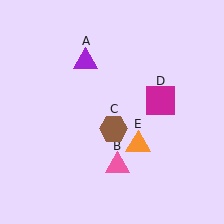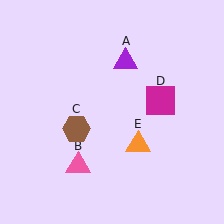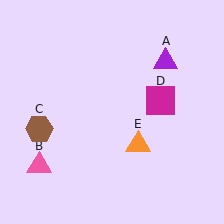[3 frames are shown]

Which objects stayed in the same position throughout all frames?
Magenta square (object D) and orange triangle (object E) remained stationary.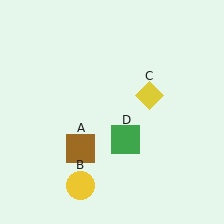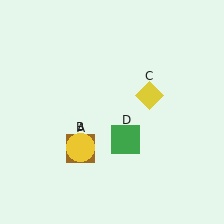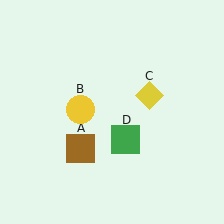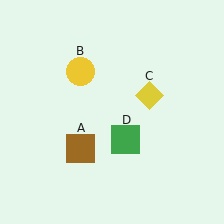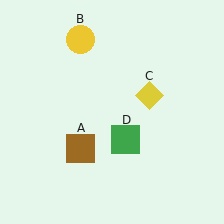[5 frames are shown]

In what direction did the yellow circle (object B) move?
The yellow circle (object B) moved up.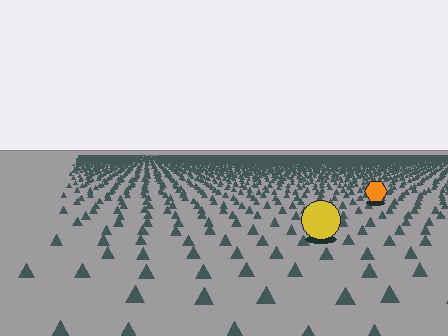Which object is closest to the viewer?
The yellow circle is closest. The texture marks near it are larger and more spread out.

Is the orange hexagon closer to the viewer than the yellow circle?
No. The yellow circle is closer — you can tell from the texture gradient: the ground texture is coarser near it.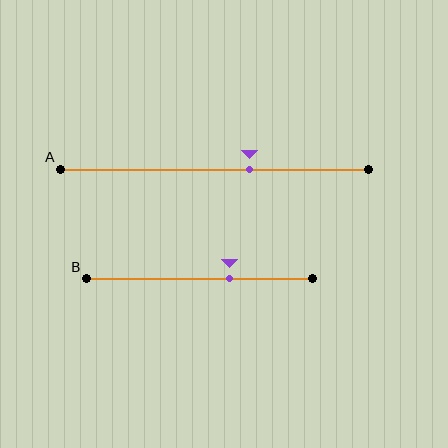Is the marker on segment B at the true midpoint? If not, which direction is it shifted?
No, the marker on segment B is shifted to the right by about 13% of the segment length.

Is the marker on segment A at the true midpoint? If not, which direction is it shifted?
No, the marker on segment A is shifted to the right by about 12% of the segment length.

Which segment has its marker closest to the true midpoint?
Segment A has its marker closest to the true midpoint.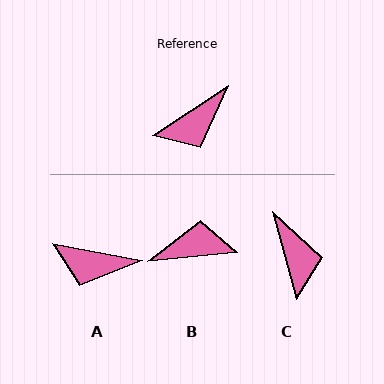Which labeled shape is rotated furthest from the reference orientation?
B, about 152 degrees away.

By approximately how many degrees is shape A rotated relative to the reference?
Approximately 44 degrees clockwise.